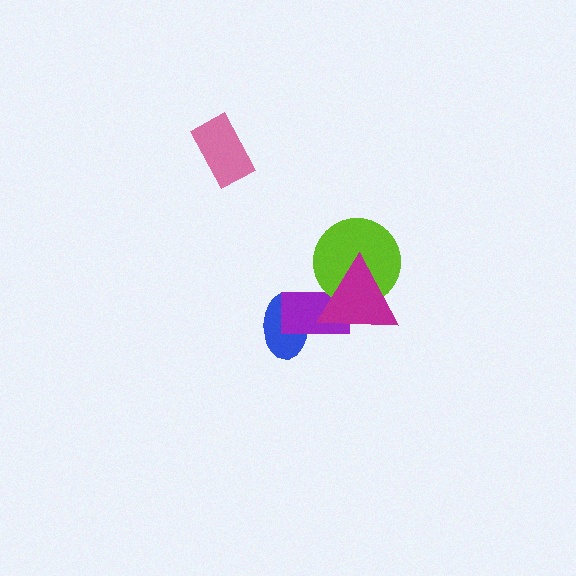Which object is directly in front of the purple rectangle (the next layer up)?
The lime circle is directly in front of the purple rectangle.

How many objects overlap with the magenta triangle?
2 objects overlap with the magenta triangle.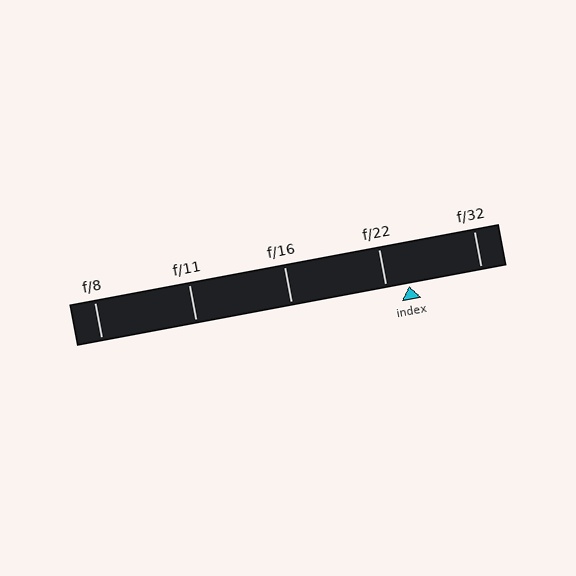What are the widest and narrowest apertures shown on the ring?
The widest aperture shown is f/8 and the narrowest is f/32.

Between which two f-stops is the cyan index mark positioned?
The index mark is between f/22 and f/32.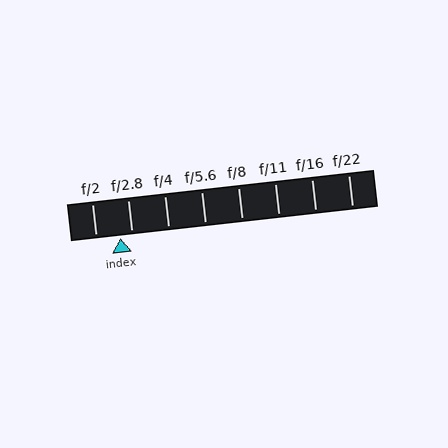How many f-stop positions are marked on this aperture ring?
There are 8 f-stop positions marked.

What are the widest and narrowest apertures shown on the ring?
The widest aperture shown is f/2 and the narrowest is f/22.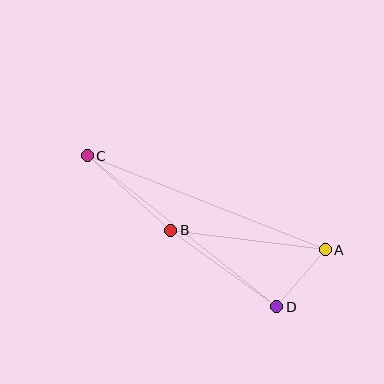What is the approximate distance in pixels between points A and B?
The distance between A and B is approximately 156 pixels.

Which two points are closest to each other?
Points A and D are closest to each other.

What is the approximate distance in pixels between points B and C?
The distance between B and C is approximately 112 pixels.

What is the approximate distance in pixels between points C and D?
The distance between C and D is approximately 242 pixels.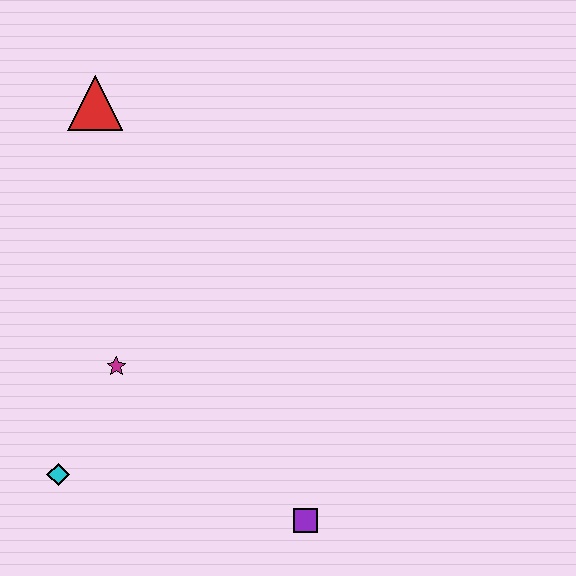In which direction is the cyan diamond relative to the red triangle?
The cyan diamond is below the red triangle.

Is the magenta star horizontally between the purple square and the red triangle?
Yes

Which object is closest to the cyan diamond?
The magenta star is closest to the cyan diamond.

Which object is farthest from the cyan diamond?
The red triangle is farthest from the cyan diamond.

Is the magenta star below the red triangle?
Yes